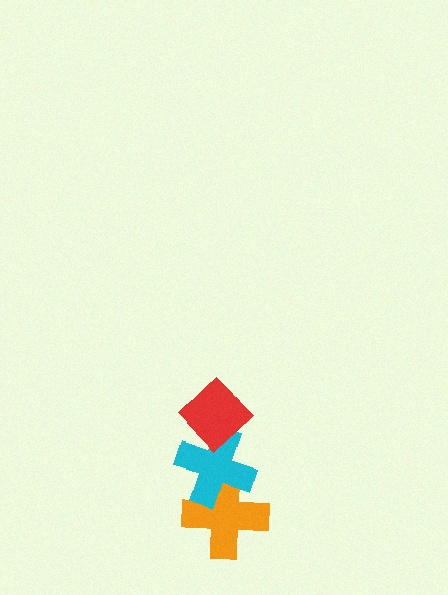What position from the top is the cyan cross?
The cyan cross is 2nd from the top.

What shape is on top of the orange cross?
The cyan cross is on top of the orange cross.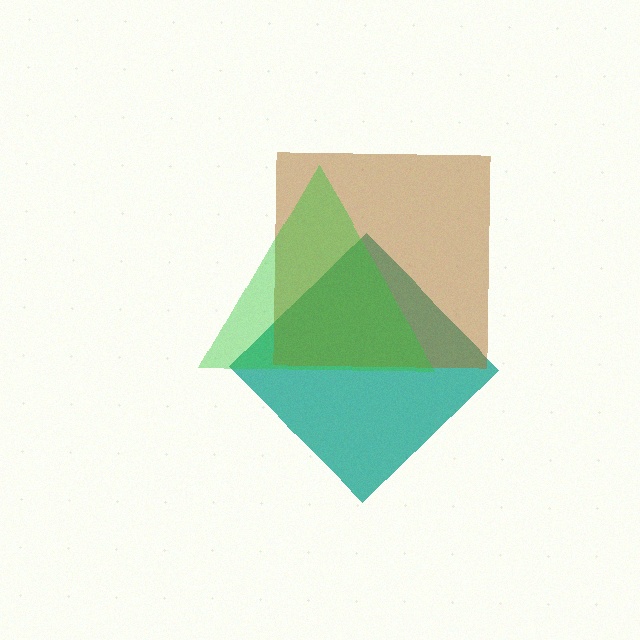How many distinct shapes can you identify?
There are 3 distinct shapes: a teal diamond, a brown square, a green triangle.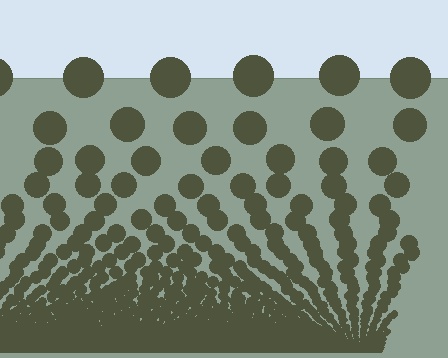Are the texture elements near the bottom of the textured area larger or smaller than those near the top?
Smaller. The gradient is inverted — elements near the bottom are smaller and denser.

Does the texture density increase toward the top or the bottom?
Density increases toward the bottom.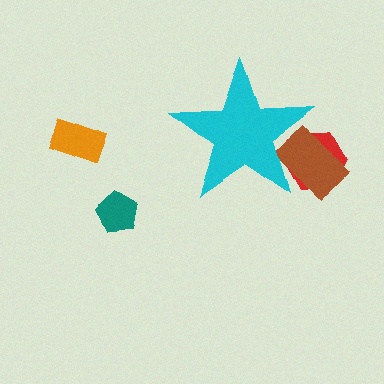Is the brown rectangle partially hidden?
Yes, the brown rectangle is partially hidden behind the cyan star.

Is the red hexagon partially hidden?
Yes, the red hexagon is partially hidden behind the cyan star.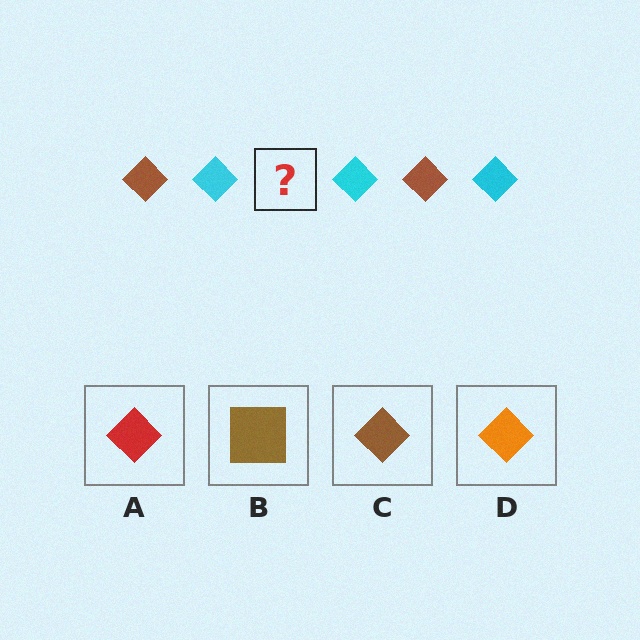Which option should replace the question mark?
Option C.